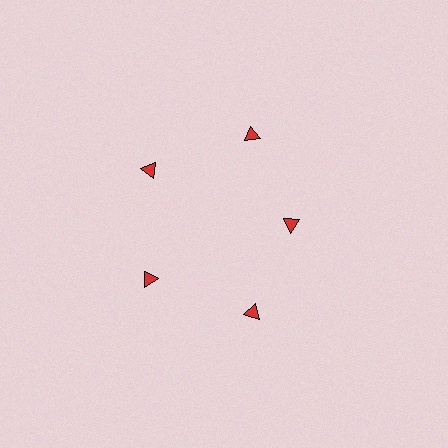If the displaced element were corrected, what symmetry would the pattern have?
It would have 5-fold rotational symmetry — the pattern would map onto itself every 72 degrees.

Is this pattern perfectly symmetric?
No. The 5 red triangles are arranged in a ring, but one element near the 3 o'clock position is pulled inward toward the center, breaking the 5-fold rotational symmetry.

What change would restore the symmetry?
The symmetry would be restored by moving it outward, back onto the ring so that all 5 triangles sit at equal angles and equal distance from the center.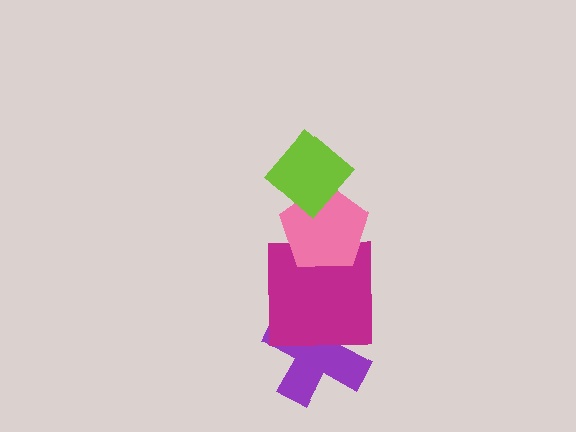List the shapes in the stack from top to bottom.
From top to bottom: the lime diamond, the pink pentagon, the magenta square, the purple cross.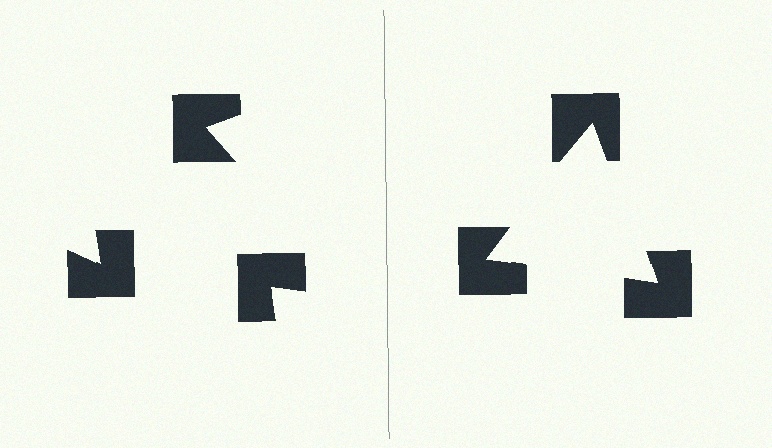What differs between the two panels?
The notched squares are positioned identically on both sides; only the wedge orientations differ. On the right they align to a triangle; on the left they are misaligned.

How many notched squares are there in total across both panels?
6 — 3 on each side.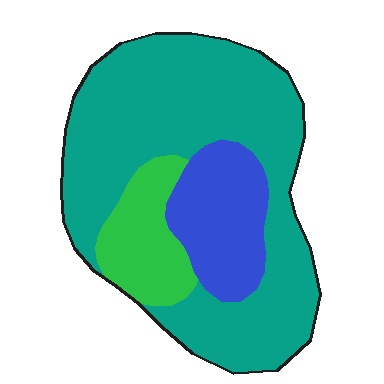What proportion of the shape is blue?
Blue takes up about one fifth (1/5) of the shape.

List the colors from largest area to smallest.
From largest to smallest: teal, blue, green.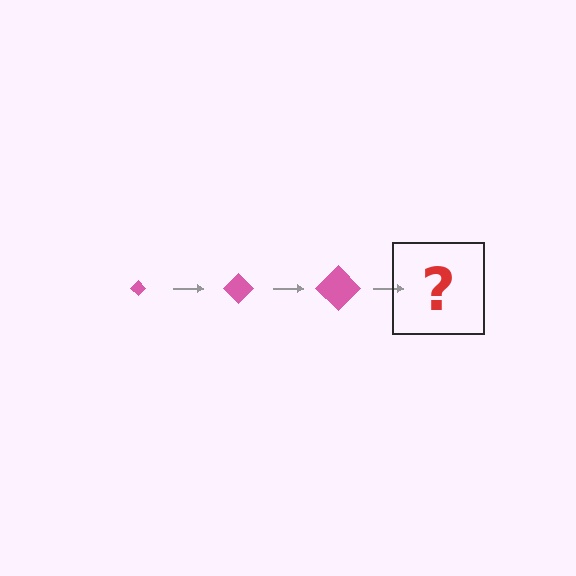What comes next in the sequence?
The next element should be a pink diamond, larger than the previous one.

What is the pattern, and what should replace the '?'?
The pattern is that the diamond gets progressively larger each step. The '?' should be a pink diamond, larger than the previous one.